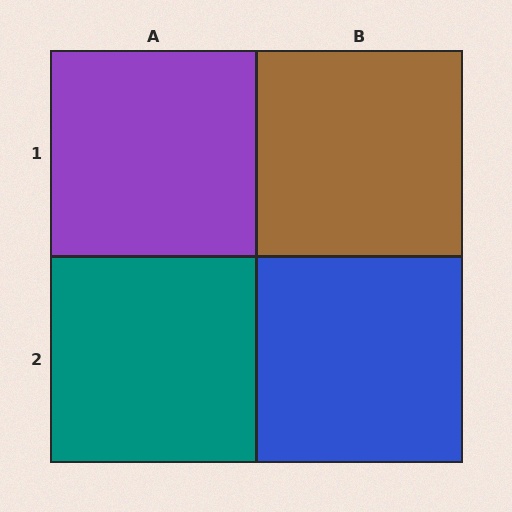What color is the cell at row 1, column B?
Brown.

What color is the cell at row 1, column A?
Purple.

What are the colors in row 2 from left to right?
Teal, blue.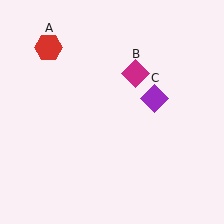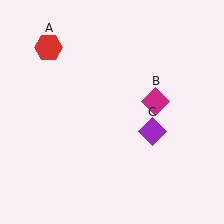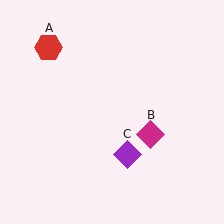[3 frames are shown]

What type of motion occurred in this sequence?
The magenta diamond (object B), purple diamond (object C) rotated clockwise around the center of the scene.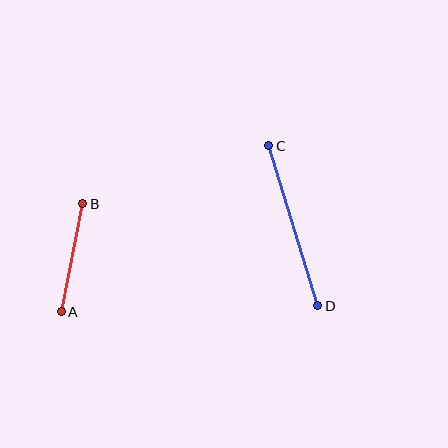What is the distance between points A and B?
The distance is approximately 110 pixels.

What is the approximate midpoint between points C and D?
The midpoint is at approximately (293, 226) pixels.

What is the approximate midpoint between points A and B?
The midpoint is at approximately (72, 258) pixels.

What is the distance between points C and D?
The distance is approximately 167 pixels.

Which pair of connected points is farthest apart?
Points C and D are farthest apart.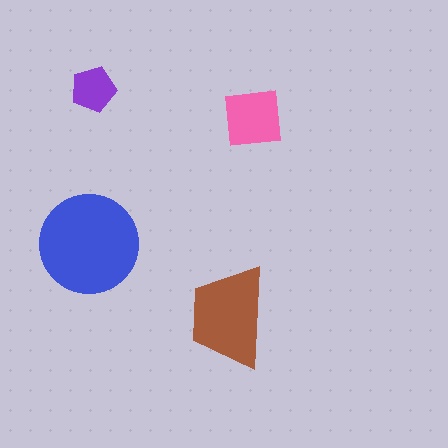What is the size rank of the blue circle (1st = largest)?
1st.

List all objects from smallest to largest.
The purple pentagon, the pink square, the brown trapezoid, the blue circle.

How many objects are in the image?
There are 4 objects in the image.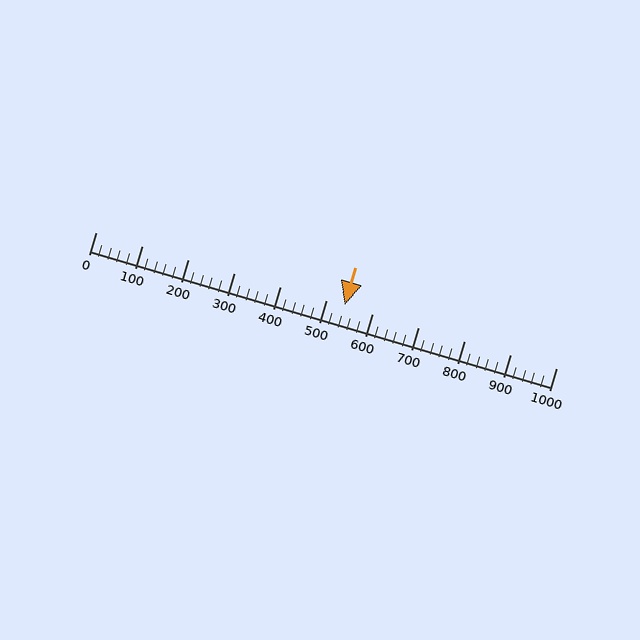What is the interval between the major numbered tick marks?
The major tick marks are spaced 100 units apart.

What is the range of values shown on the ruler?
The ruler shows values from 0 to 1000.